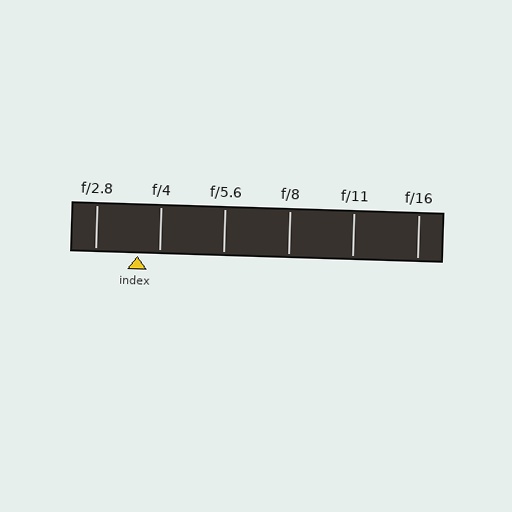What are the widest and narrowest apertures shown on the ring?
The widest aperture shown is f/2.8 and the narrowest is f/16.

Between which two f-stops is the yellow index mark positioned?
The index mark is between f/2.8 and f/4.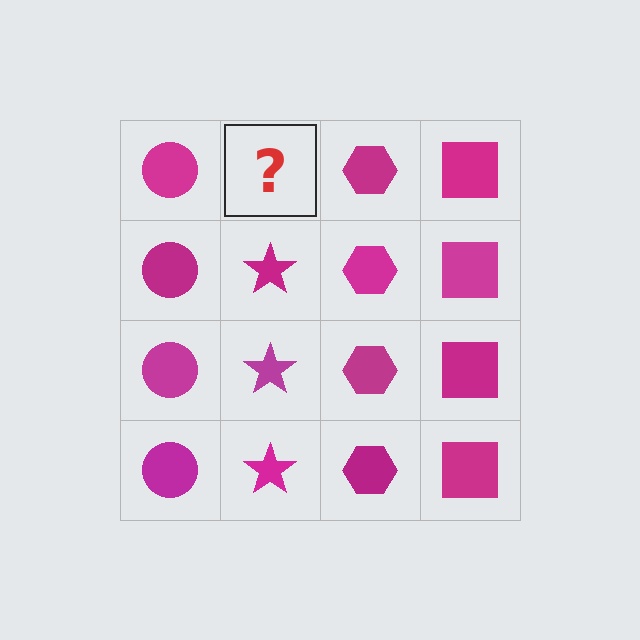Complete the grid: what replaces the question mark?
The question mark should be replaced with a magenta star.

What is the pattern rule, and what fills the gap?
The rule is that each column has a consistent shape. The gap should be filled with a magenta star.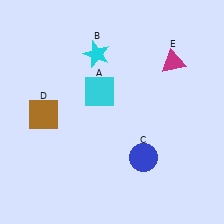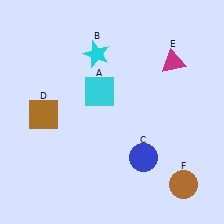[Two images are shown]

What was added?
A brown circle (F) was added in Image 2.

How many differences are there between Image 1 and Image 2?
There is 1 difference between the two images.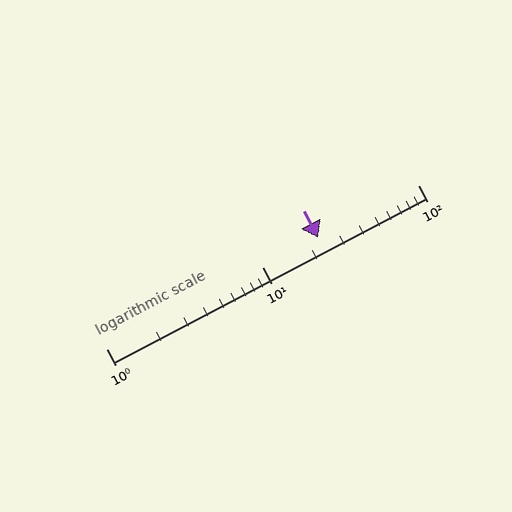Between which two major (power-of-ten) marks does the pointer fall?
The pointer is between 10 and 100.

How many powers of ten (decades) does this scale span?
The scale spans 2 decades, from 1 to 100.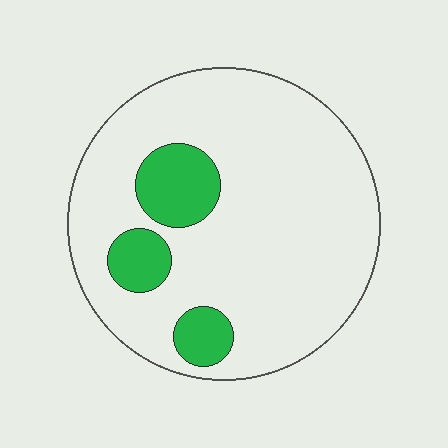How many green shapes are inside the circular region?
3.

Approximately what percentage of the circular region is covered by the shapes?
Approximately 15%.